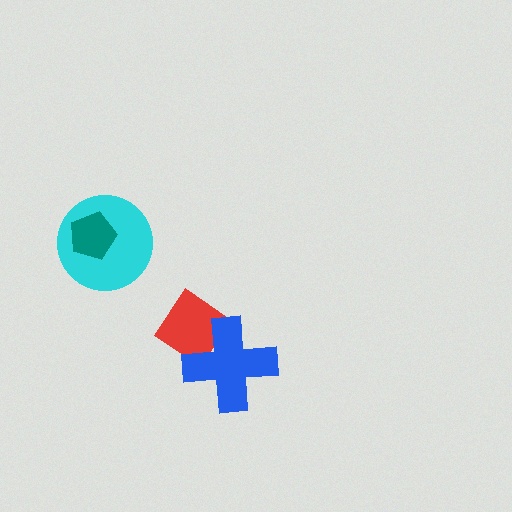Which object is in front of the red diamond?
The blue cross is in front of the red diamond.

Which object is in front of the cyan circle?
The teal pentagon is in front of the cyan circle.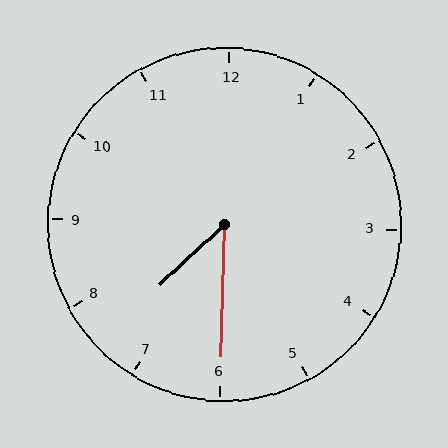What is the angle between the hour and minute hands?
Approximately 45 degrees.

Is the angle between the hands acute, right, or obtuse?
It is acute.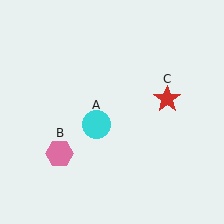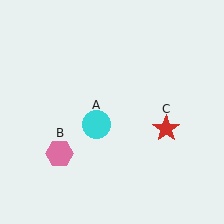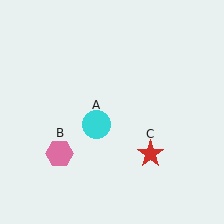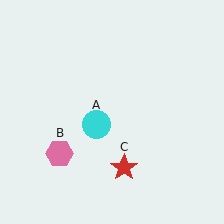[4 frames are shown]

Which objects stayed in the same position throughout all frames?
Cyan circle (object A) and pink hexagon (object B) remained stationary.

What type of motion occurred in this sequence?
The red star (object C) rotated clockwise around the center of the scene.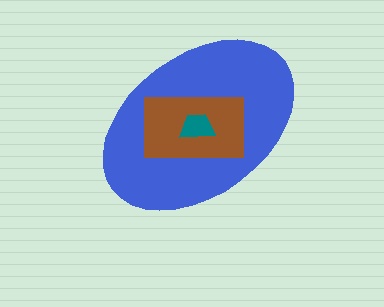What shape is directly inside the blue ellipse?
The brown rectangle.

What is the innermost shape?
The teal trapezoid.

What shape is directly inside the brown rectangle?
The teal trapezoid.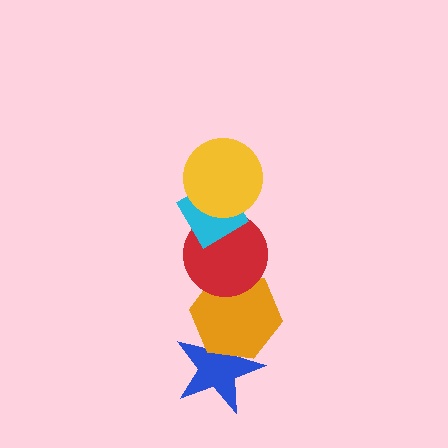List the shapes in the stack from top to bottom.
From top to bottom: the yellow circle, the cyan diamond, the red circle, the orange hexagon, the blue star.